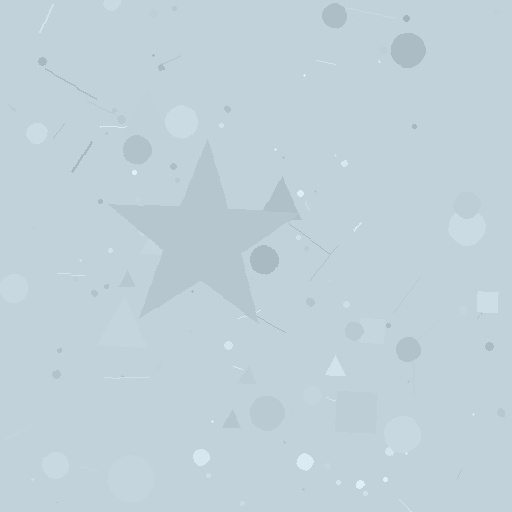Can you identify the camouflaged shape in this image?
The camouflaged shape is a star.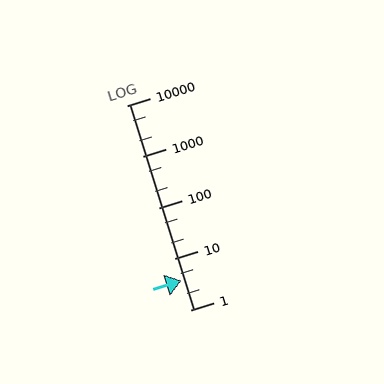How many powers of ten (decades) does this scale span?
The scale spans 4 decades, from 1 to 10000.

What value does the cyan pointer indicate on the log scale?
The pointer indicates approximately 3.7.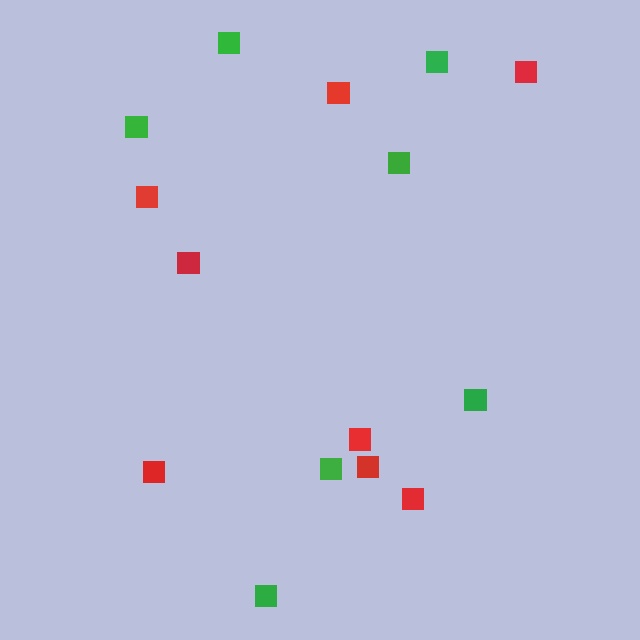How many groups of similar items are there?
There are 2 groups: one group of red squares (8) and one group of green squares (7).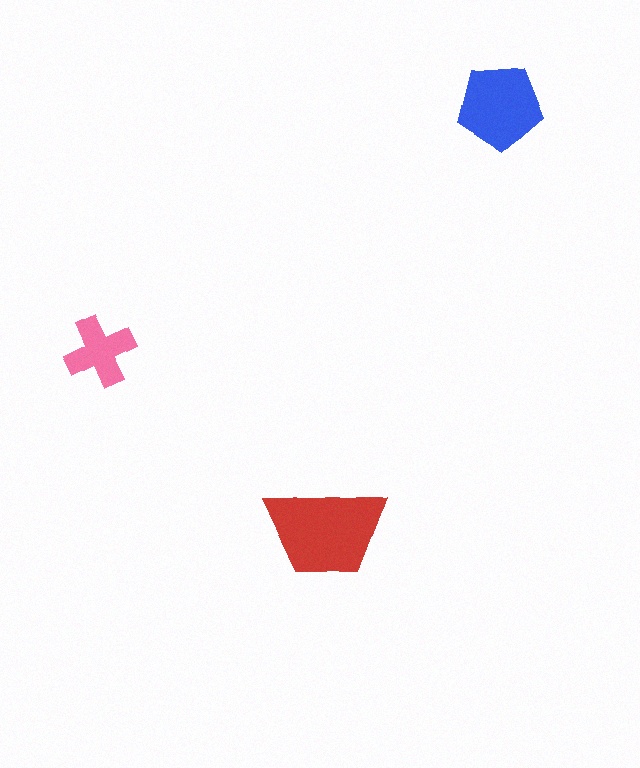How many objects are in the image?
There are 3 objects in the image.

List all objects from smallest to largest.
The pink cross, the blue pentagon, the red trapezoid.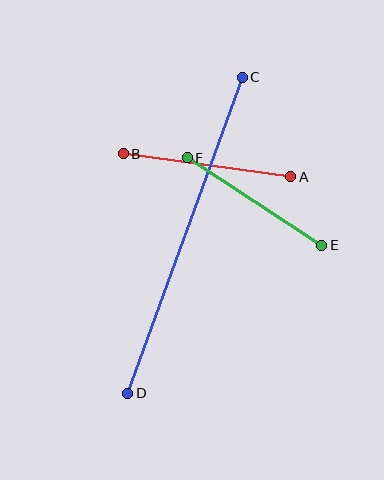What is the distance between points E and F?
The distance is approximately 161 pixels.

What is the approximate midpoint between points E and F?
The midpoint is at approximately (255, 202) pixels.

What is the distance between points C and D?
The distance is approximately 336 pixels.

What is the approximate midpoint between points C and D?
The midpoint is at approximately (185, 235) pixels.